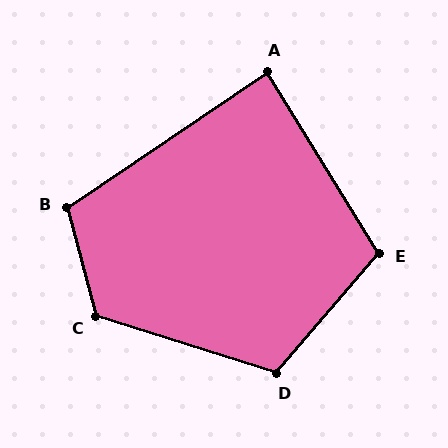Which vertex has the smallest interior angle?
A, at approximately 88 degrees.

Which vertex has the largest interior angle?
C, at approximately 122 degrees.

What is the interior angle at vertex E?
Approximately 108 degrees (obtuse).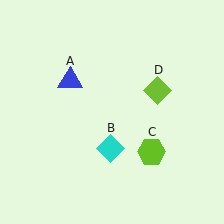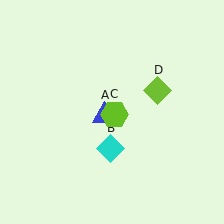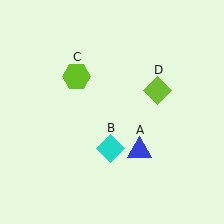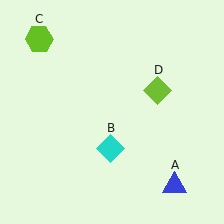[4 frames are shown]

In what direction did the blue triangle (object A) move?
The blue triangle (object A) moved down and to the right.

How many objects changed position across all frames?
2 objects changed position: blue triangle (object A), lime hexagon (object C).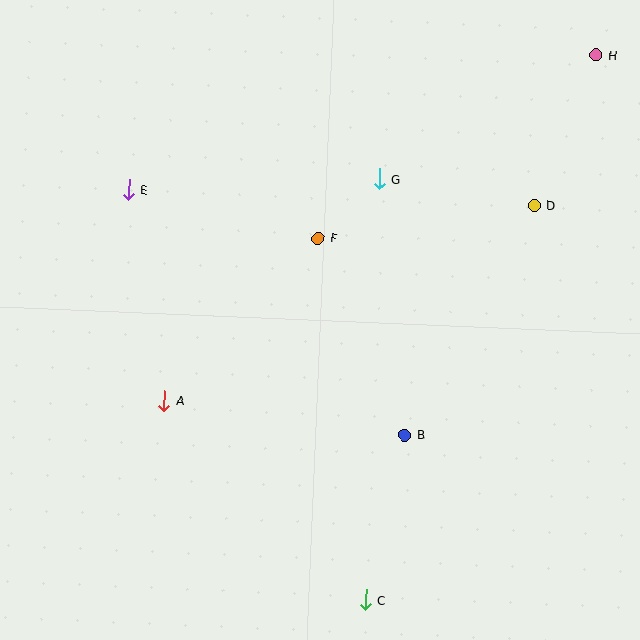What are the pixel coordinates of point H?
Point H is at (596, 55).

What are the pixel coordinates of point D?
Point D is at (534, 205).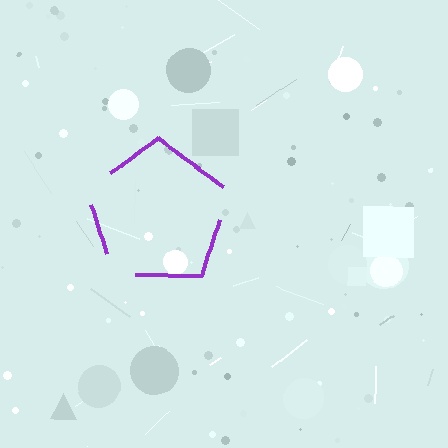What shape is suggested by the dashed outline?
The dashed outline suggests a pentagon.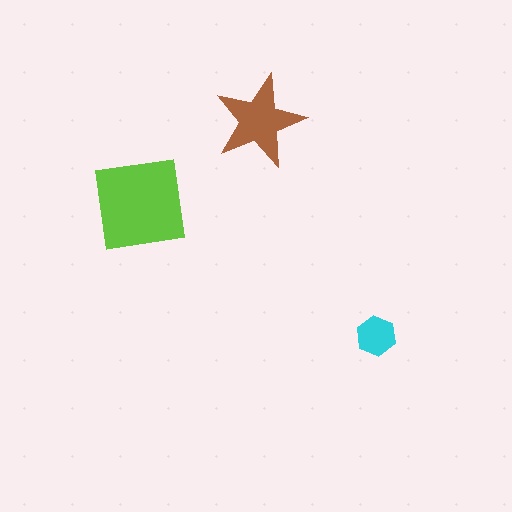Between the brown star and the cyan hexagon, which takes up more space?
The brown star.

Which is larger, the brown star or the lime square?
The lime square.